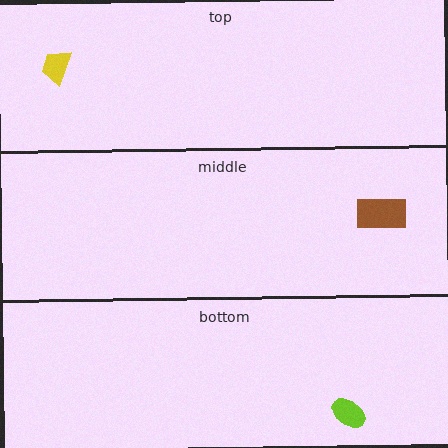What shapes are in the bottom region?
The lime ellipse.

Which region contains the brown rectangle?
The middle region.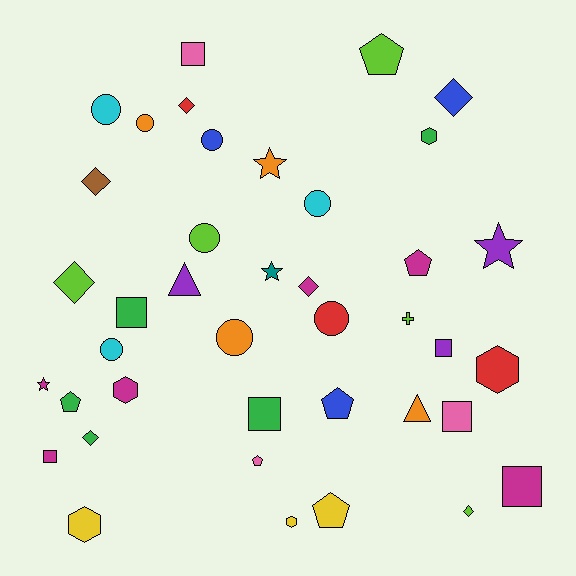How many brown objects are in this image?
There is 1 brown object.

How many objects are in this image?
There are 40 objects.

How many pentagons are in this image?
There are 6 pentagons.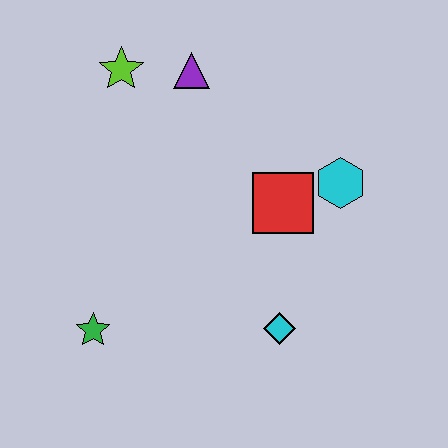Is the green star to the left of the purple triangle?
Yes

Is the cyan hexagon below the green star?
No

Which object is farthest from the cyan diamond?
The lime star is farthest from the cyan diamond.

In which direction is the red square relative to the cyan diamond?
The red square is above the cyan diamond.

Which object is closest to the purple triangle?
The lime star is closest to the purple triangle.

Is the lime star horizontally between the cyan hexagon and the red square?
No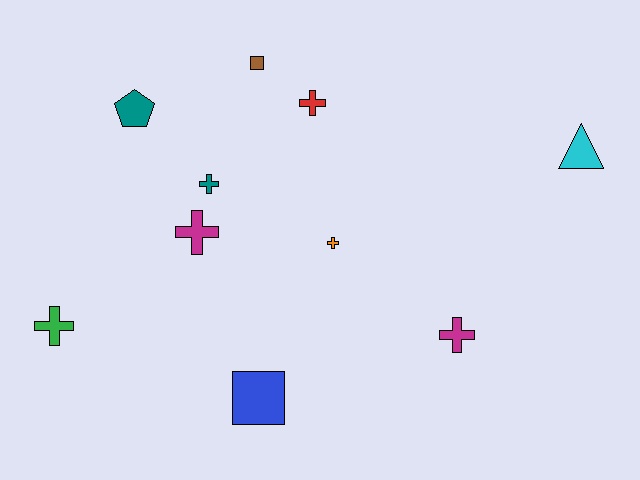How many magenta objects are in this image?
There are 2 magenta objects.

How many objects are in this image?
There are 10 objects.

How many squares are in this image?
There are 2 squares.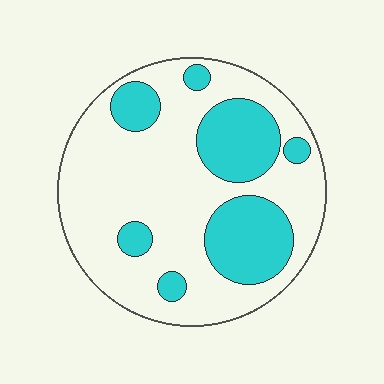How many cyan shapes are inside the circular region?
7.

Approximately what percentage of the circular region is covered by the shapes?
Approximately 30%.